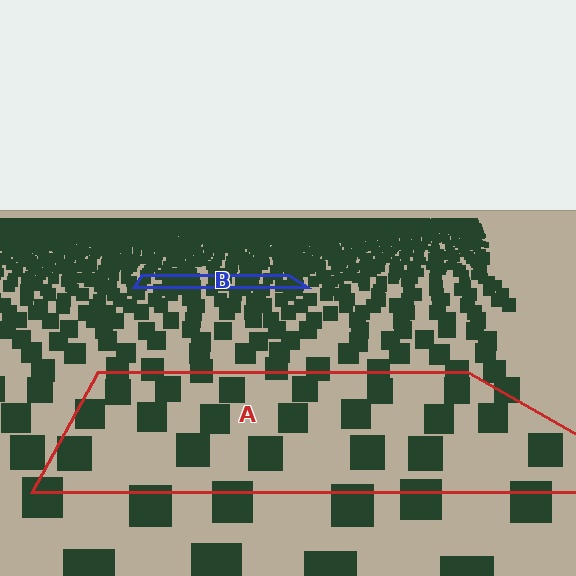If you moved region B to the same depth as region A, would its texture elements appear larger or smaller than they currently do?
They would appear larger. At a closer depth, the same texture elements are projected at a bigger on-screen size.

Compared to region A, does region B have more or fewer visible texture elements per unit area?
Region B has more texture elements per unit area — they are packed more densely because it is farther away.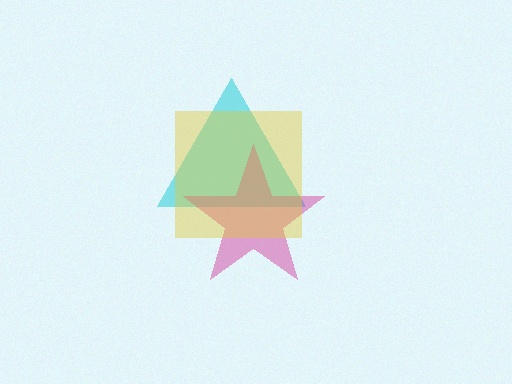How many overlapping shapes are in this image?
There are 3 overlapping shapes in the image.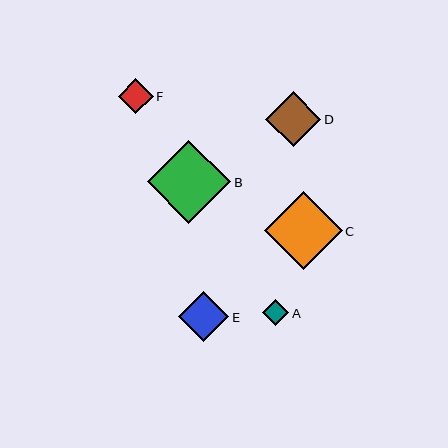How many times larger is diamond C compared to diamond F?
Diamond C is approximately 2.2 times the size of diamond F.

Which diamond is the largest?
Diamond B is the largest with a size of approximately 83 pixels.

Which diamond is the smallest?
Diamond A is the smallest with a size of approximately 26 pixels.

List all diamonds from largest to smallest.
From largest to smallest: B, C, D, E, F, A.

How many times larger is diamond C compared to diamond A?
Diamond C is approximately 3.0 times the size of diamond A.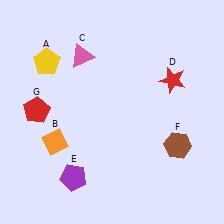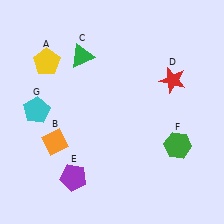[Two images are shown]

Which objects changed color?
C changed from pink to green. F changed from brown to green. G changed from red to cyan.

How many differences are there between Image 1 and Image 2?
There are 3 differences between the two images.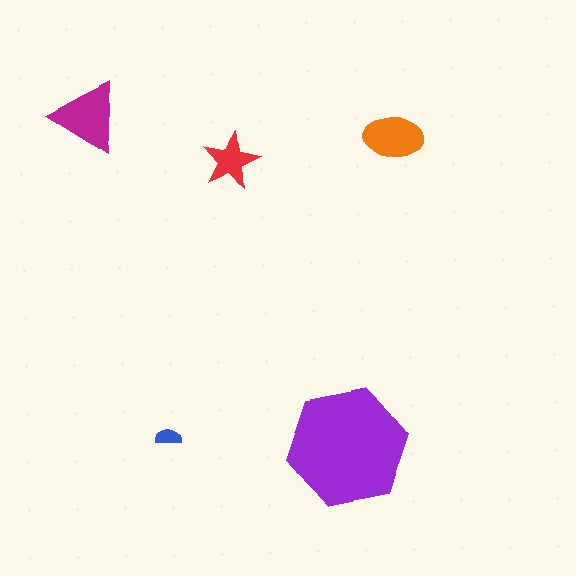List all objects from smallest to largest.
The blue semicircle, the red star, the orange ellipse, the magenta triangle, the purple hexagon.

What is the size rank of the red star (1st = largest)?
4th.